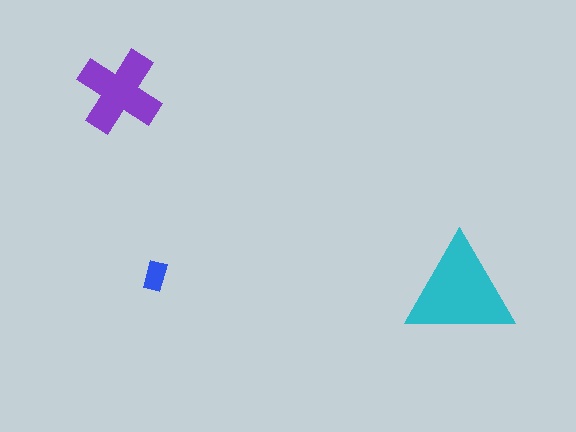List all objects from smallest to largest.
The blue rectangle, the purple cross, the cyan triangle.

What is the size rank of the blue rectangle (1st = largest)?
3rd.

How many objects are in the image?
There are 3 objects in the image.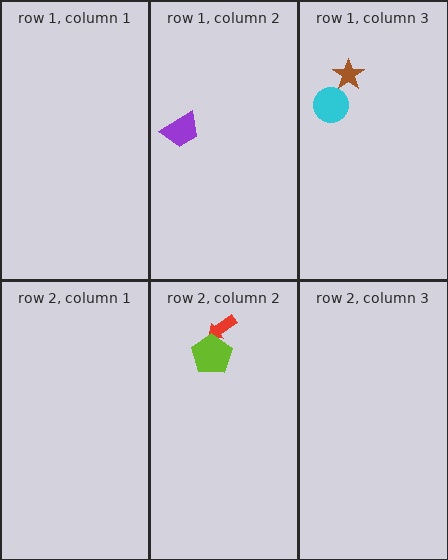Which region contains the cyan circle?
The row 1, column 3 region.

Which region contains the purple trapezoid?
The row 1, column 2 region.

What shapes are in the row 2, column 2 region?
The red arrow, the lime pentagon.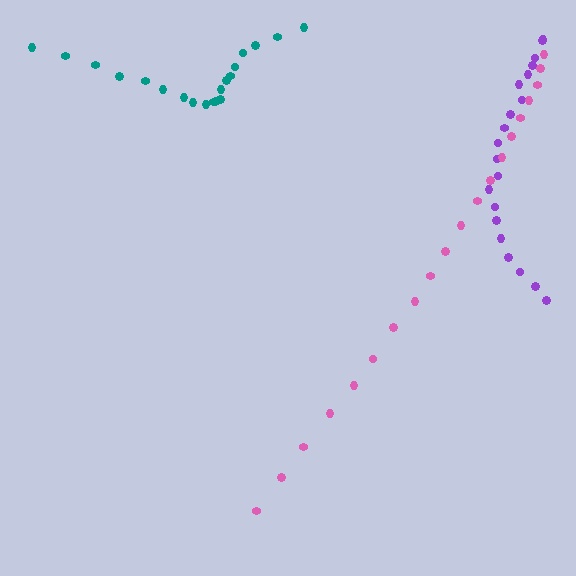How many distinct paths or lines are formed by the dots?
There are 3 distinct paths.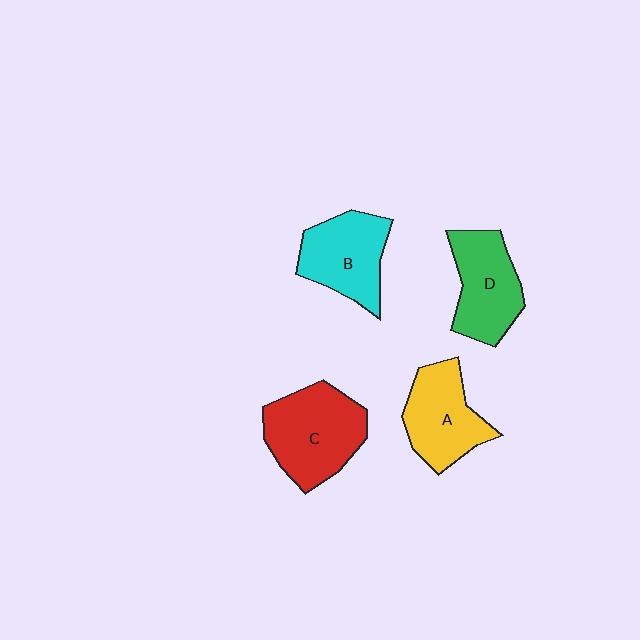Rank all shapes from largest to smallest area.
From largest to smallest: C (red), B (cyan), D (green), A (yellow).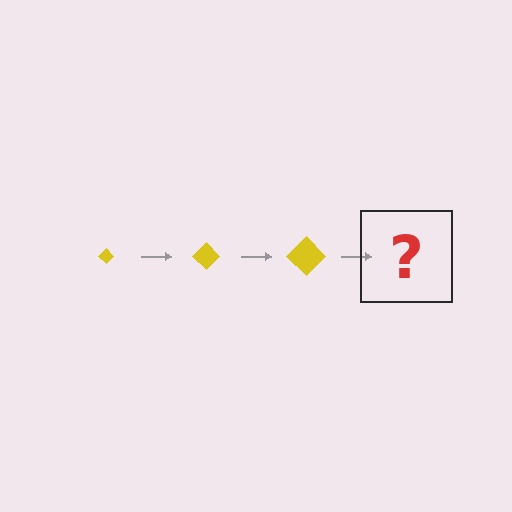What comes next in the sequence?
The next element should be a yellow diamond, larger than the previous one.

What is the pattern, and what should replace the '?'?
The pattern is that the diamond gets progressively larger each step. The '?' should be a yellow diamond, larger than the previous one.